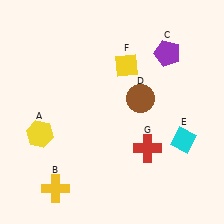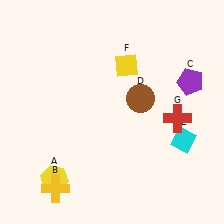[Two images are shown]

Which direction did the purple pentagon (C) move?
The purple pentagon (C) moved down.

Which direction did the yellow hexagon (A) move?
The yellow hexagon (A) moved down.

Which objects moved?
The objects that moved are: the yellow hexagon (A), the purple pentagon (C), the red cross (G).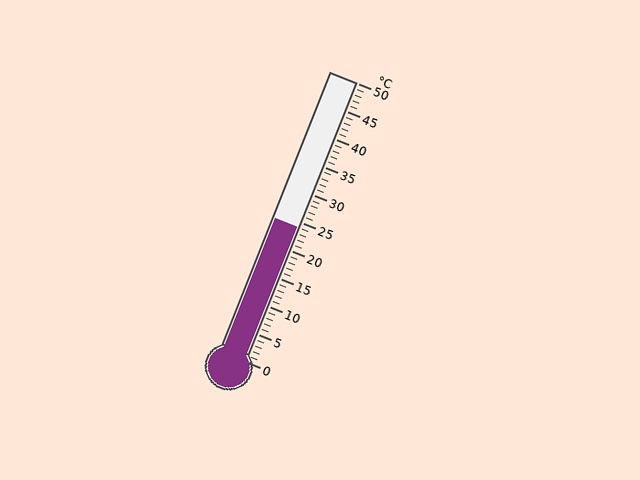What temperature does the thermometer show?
The thermometer shows approximately 24°C.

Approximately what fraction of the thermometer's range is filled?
The thermometer is filled to approximately 50% of its range.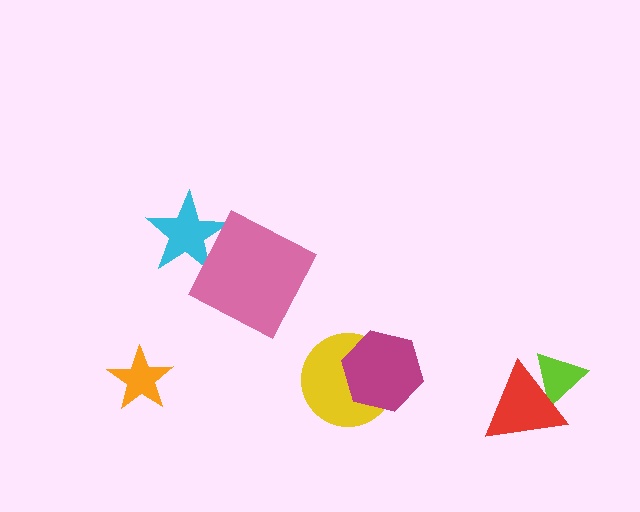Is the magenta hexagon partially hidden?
No, no other shape covers it.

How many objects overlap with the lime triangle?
1 object overlaps with the lime triangle.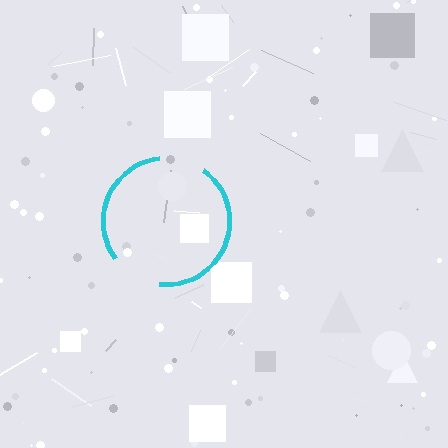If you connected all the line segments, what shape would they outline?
They would outline a circle.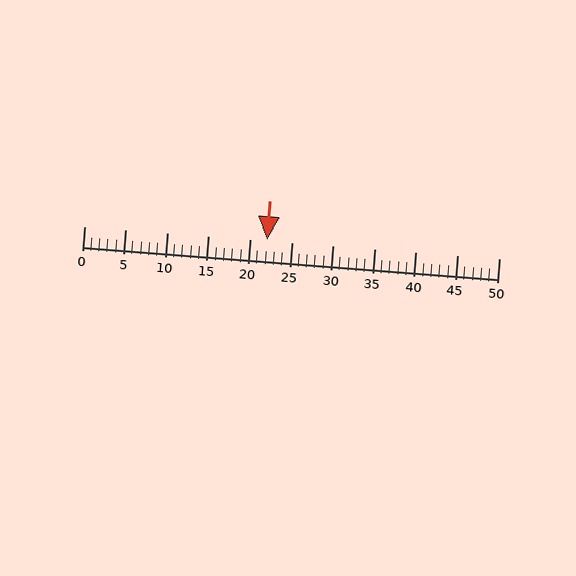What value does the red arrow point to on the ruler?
The red arrow points to approximately 22.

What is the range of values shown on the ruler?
The ruler shows values from 0 to 50.